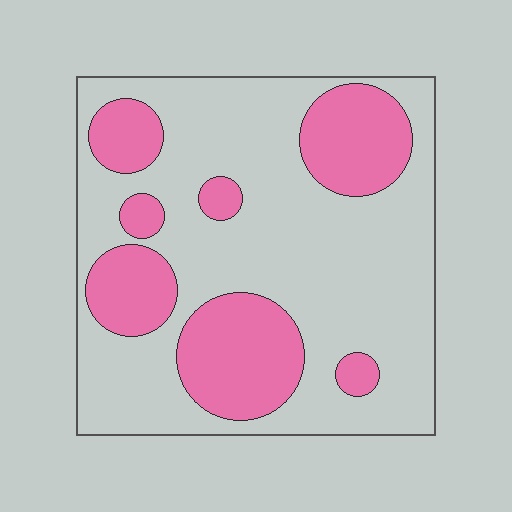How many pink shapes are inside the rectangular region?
7.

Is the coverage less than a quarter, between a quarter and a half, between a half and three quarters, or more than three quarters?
Between a quarter and a half.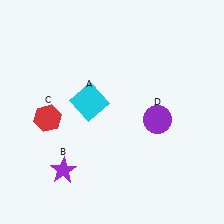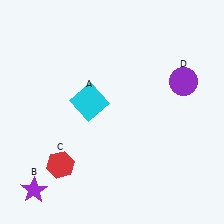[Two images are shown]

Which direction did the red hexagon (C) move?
The red hexagon (C) moved down.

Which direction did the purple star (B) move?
The purple star (B) moved left.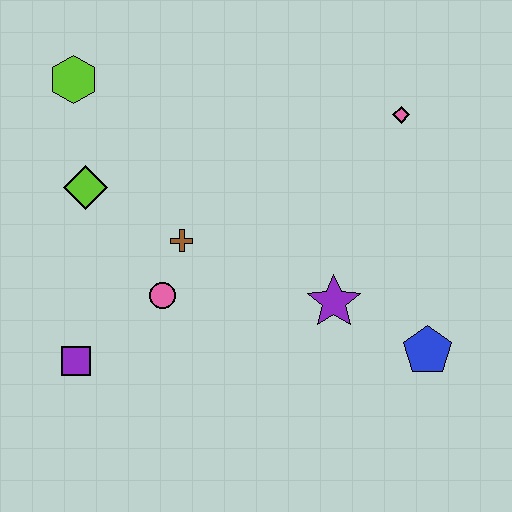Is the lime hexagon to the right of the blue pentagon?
No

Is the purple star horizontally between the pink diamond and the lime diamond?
Yes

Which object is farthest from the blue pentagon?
The lime hexagon is farthest from the blue pentagon.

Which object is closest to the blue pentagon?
The purple star is closest to the blue pentagon.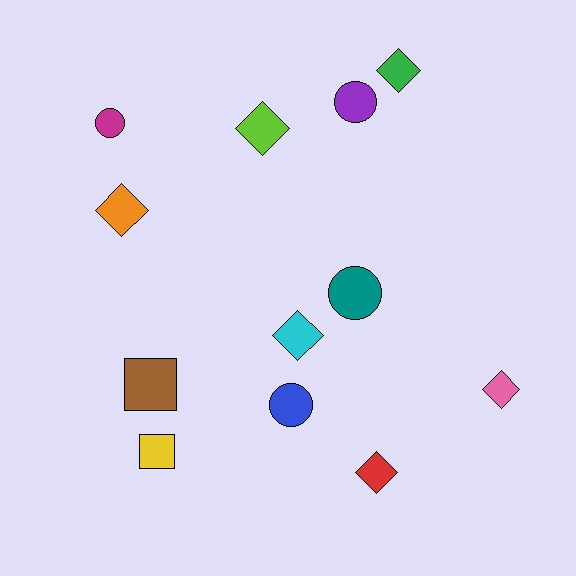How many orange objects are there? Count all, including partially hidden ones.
There is 1 orange object.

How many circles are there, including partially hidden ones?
There are 4 circles.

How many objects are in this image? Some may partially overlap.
There are 12 objects.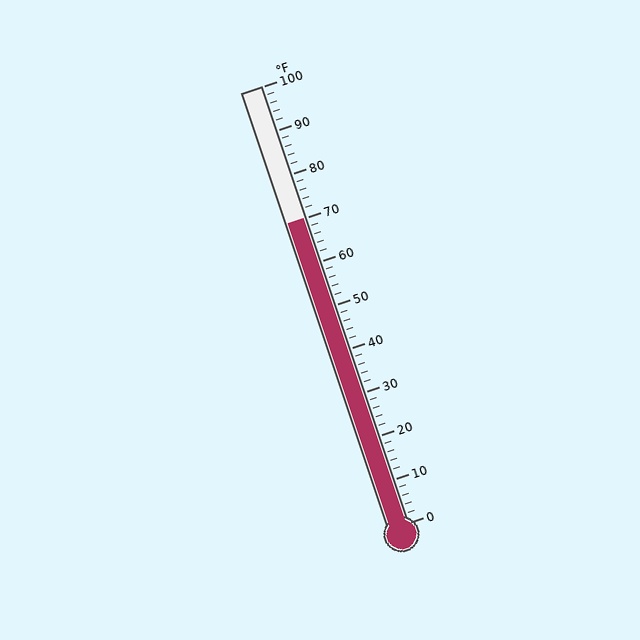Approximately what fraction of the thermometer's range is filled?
The thermometer is filled to approximately 70% of its range.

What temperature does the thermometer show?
The thermometer shows approximately 70°F.